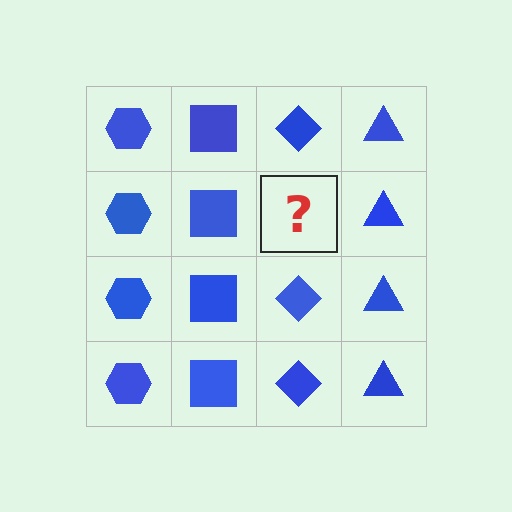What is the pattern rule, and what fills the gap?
The rule is that each column has a consistent shape. The gap should be filled with a blue diamond.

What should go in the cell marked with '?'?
The missing cell should contain a blue diamond.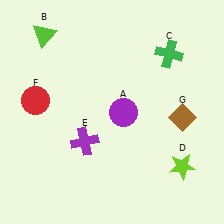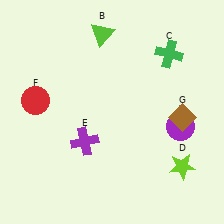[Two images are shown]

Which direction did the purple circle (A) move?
The purple circle (A) moved right.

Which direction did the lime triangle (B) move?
The lime triangle (B) moved right.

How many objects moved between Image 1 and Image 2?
2 objects moved between the two images.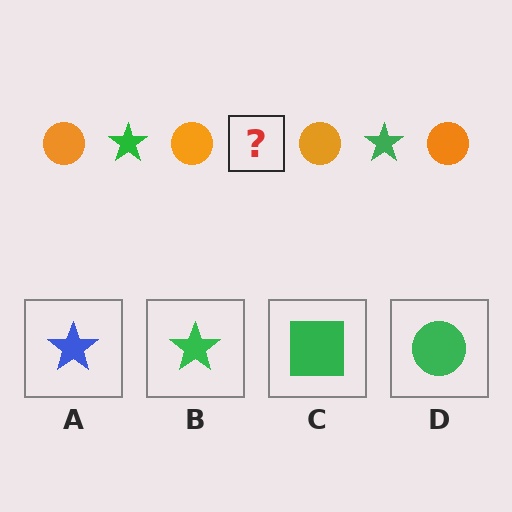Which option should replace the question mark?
Option B.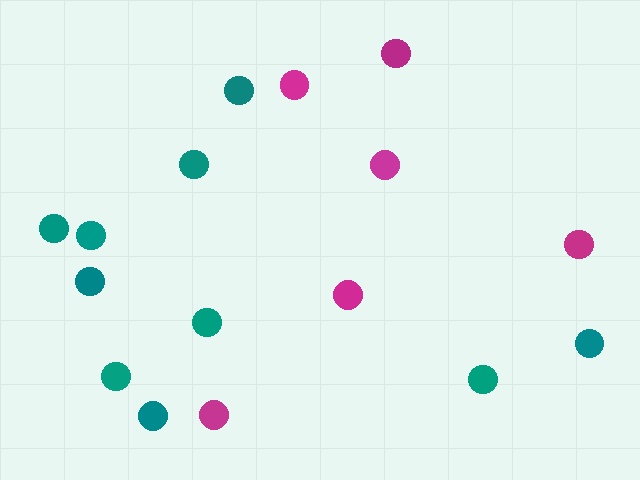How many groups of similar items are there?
There are 2 groups: one group of magenta circles (6) and one group of teal circles (10).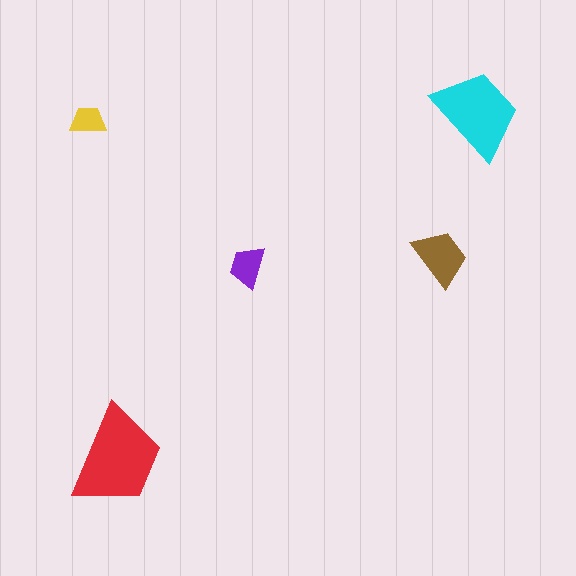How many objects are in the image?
There are 5 objects in the image.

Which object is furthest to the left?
The yellow trapezoid is leftmost.